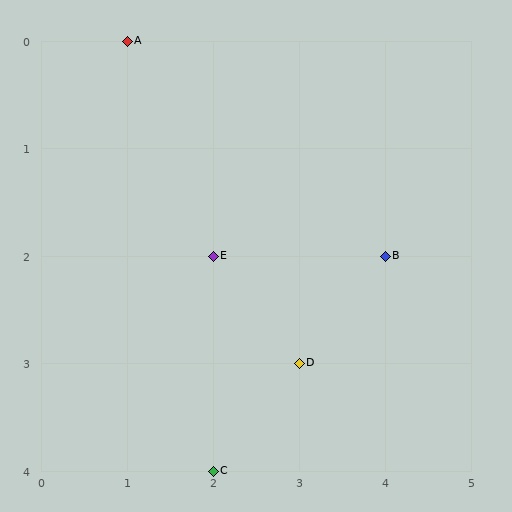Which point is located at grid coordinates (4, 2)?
Point B is at (4, 2).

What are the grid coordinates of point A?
Point A is at grid coordinates (1, 0).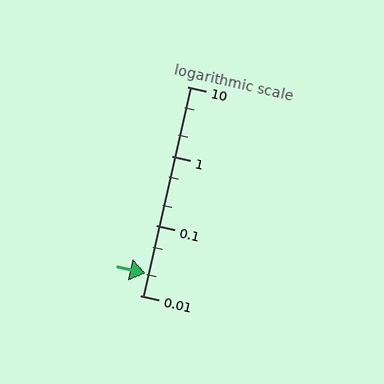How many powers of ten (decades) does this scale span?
The scale spans 3 decades, from 0.01 to 10.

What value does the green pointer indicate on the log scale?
The pointer indicates approximately 0.021.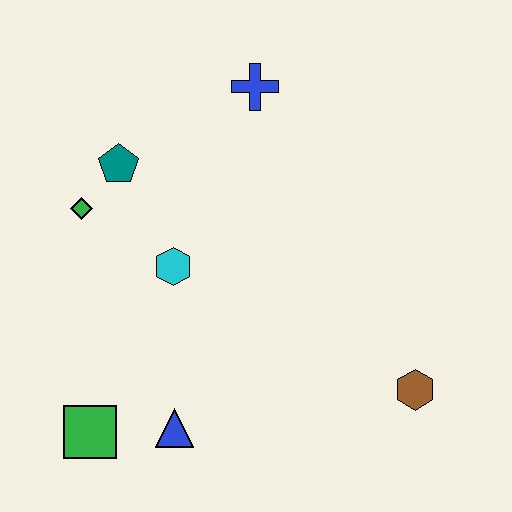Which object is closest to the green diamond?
The teal pentagon is closest to the green diamond.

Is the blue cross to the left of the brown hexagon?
Yes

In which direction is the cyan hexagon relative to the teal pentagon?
The cyan hexagon is below the teal pentagon.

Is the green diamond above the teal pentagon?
No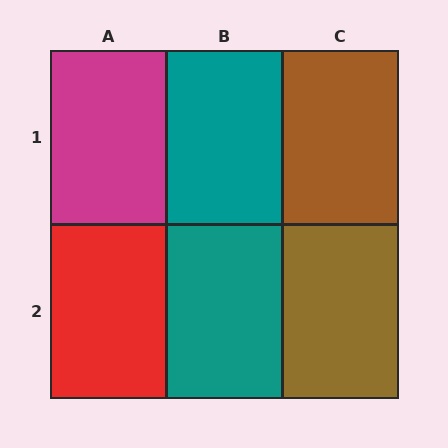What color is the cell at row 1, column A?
Magenta.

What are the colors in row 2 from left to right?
Red, teal, brown.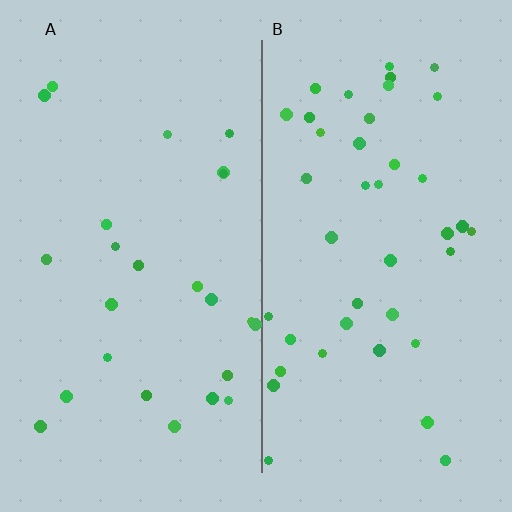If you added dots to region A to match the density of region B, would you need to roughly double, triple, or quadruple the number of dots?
Approximately double.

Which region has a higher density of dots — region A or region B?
B (the right).